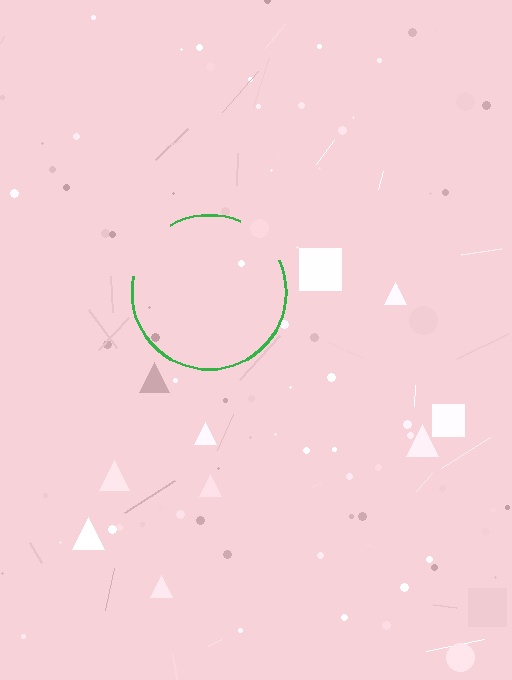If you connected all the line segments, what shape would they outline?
They would outline a circle.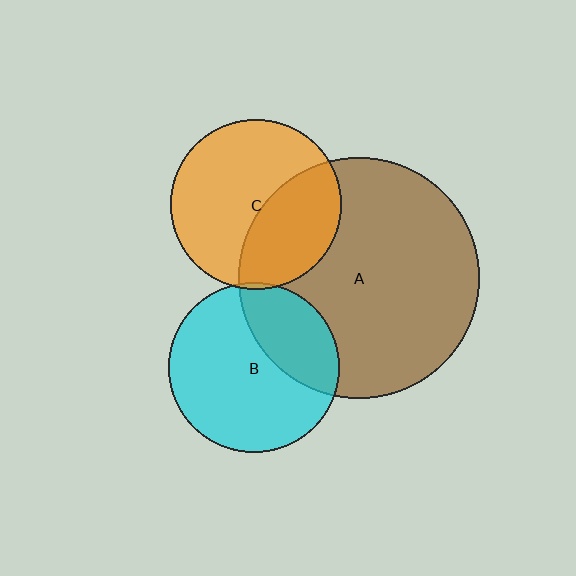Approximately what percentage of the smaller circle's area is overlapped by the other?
Approximately 30%.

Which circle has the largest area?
Circle A (brown).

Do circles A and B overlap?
Yes.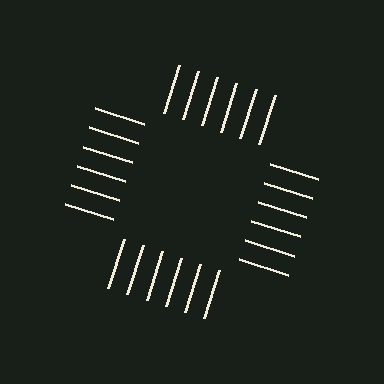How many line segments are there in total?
24 — 6 along each of the 4 edges.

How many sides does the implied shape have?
4 sides — the line-ends trace a square.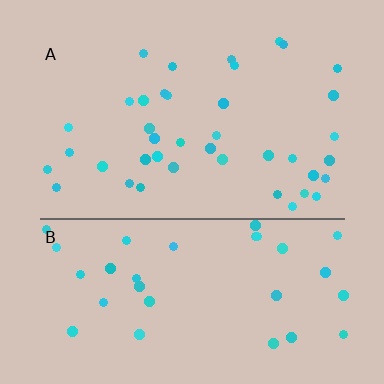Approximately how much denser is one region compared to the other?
Approximately 1.2× — region A over region B.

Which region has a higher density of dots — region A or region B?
A (the top).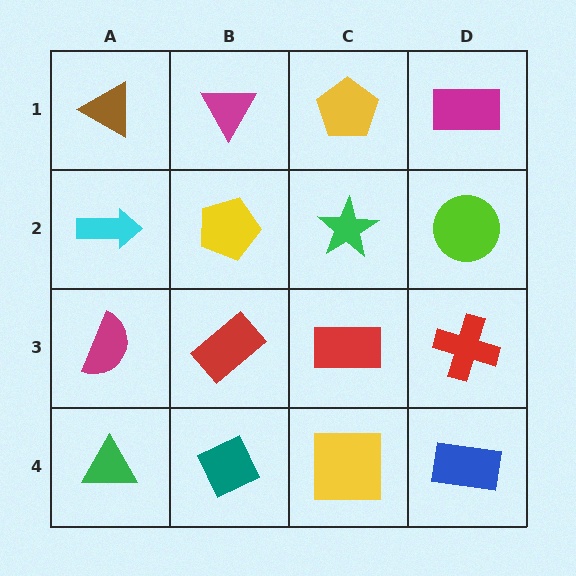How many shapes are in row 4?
4 shapes.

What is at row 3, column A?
A magenta semicircle.